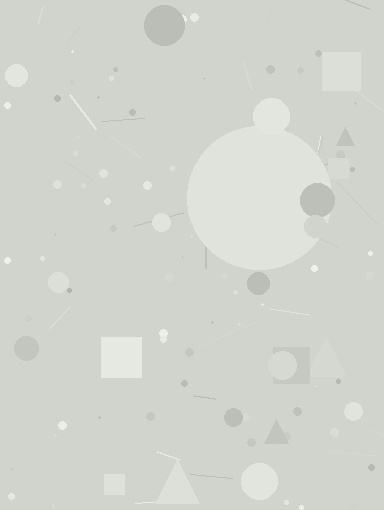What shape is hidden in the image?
A circle is hidden in the image.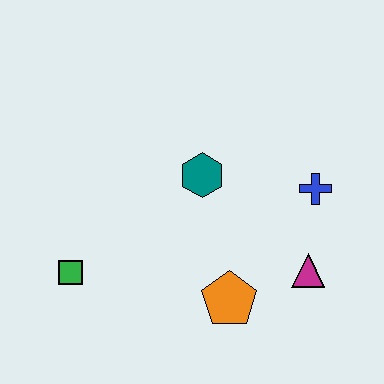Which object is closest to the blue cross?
The magenta triangle is closest to the blue cross.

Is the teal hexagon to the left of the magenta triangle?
Yes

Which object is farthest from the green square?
The blue cross is farthest from the green square.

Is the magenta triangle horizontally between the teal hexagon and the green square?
No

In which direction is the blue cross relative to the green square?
The blue cross is to the right of the green square.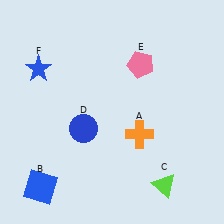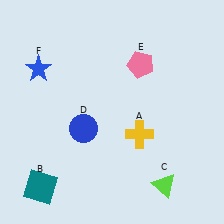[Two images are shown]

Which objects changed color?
A changed from orange to yellow. B changed from blue to teal.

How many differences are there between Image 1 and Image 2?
There are 2 differences between the two images.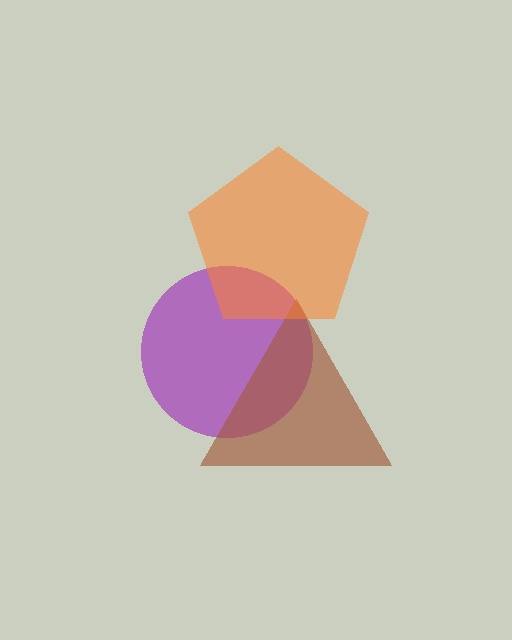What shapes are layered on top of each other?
The layered shapes are: a purple circle, a brown triangle, an orange pentagon.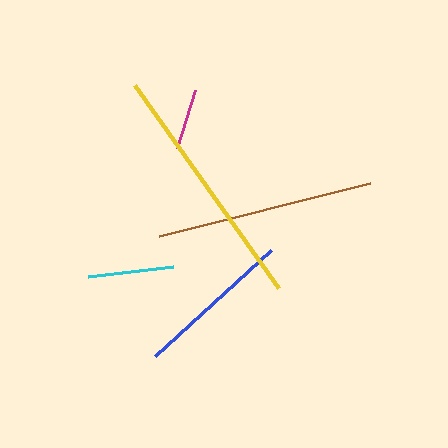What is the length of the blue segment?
The blue segment is approximately 157 pixels long.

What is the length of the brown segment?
The brown segment is approximately 218 pixels long.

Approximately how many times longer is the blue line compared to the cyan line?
The blue line is approximately 1.8 times the length of the cyan line.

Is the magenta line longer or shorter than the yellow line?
The yellow line is longer than the magenta line.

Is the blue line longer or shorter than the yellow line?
The yellow line is longer than the blue line.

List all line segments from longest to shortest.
From longest to shortest: yellow, brown, blue, cyan, magenta.